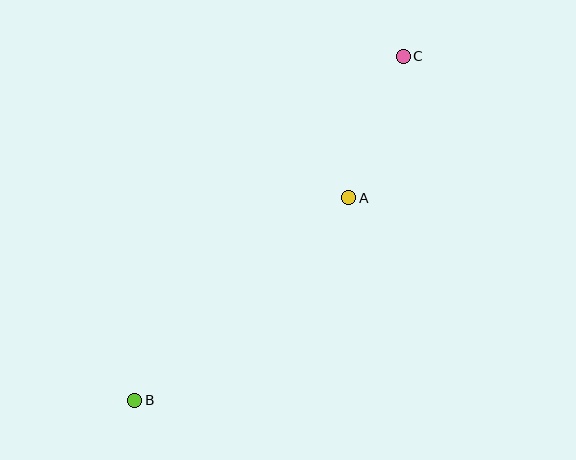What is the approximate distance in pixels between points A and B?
The distance between A and B is approximately 295 pixels.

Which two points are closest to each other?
Points A and C are closest to each other.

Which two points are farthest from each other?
Points B and C are farthest from each other.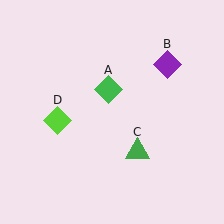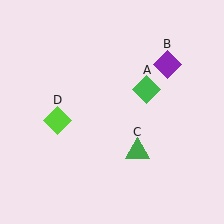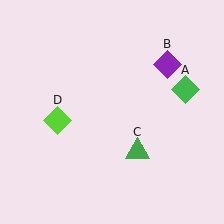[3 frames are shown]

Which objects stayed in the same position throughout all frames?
Purple diamond (object B) and green triangle (object C) and lime diamond (object D) remained stationary.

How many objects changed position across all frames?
1 object changed position: green diamond (object A).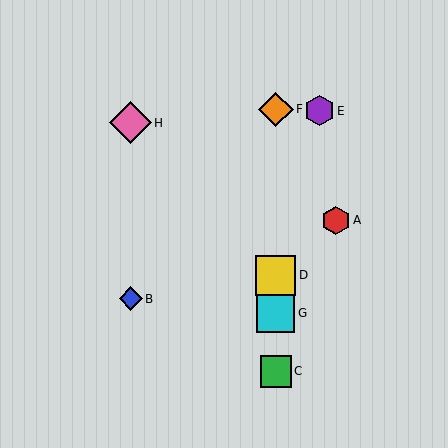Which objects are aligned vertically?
Objects C, D, F, G are aligned vertically.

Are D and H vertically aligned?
No, D is at x≈276 and H is at x≈130.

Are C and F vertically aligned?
Yes, both are at x≈276.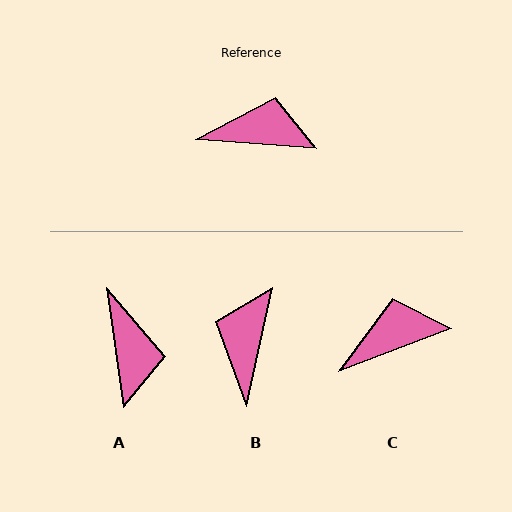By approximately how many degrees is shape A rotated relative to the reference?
Approximately 78 degrees clockwise.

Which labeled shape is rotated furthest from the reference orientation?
B, about 82 degrees away.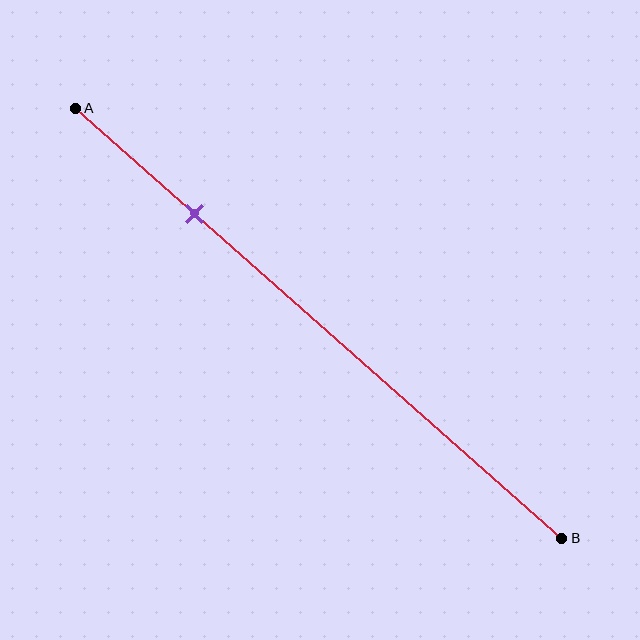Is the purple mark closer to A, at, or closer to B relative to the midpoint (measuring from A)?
The purple mark is closer to point A than the midpoint of segment AB.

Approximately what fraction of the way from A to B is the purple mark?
The purple mark is approximately 25% of the way from A to B.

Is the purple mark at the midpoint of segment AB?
No, the mark is at about 25% from A, not at the 50% midpoint.